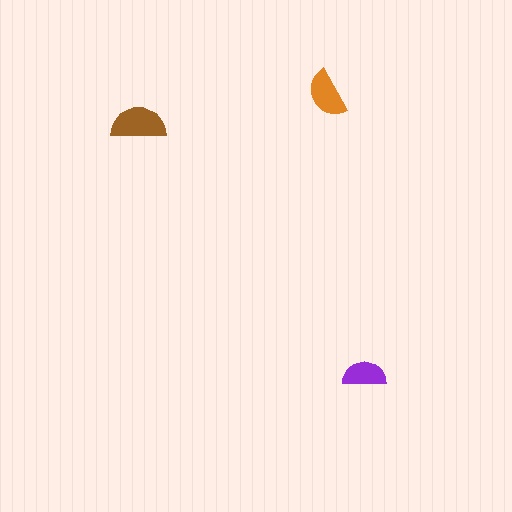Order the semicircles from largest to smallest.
the brown one, the orange one, the purple one.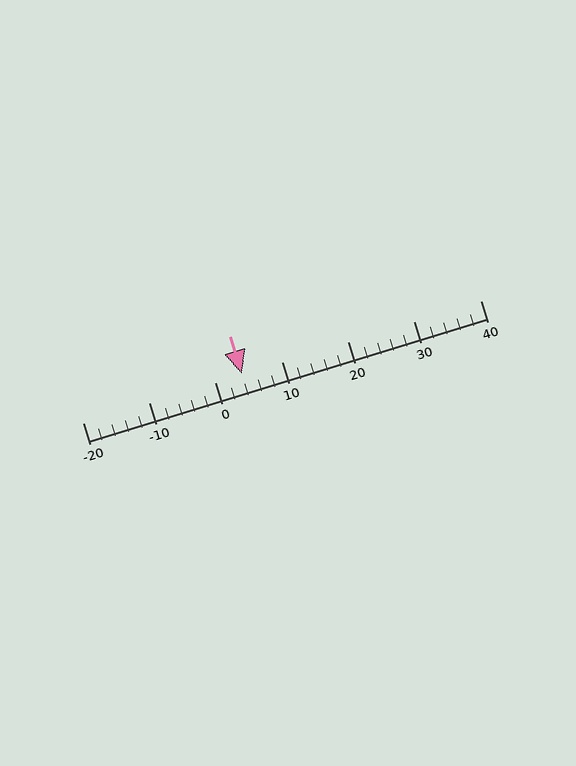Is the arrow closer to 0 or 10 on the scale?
The arrow is closer to 0.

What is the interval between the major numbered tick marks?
The major tick marks are spaced 10 units apart.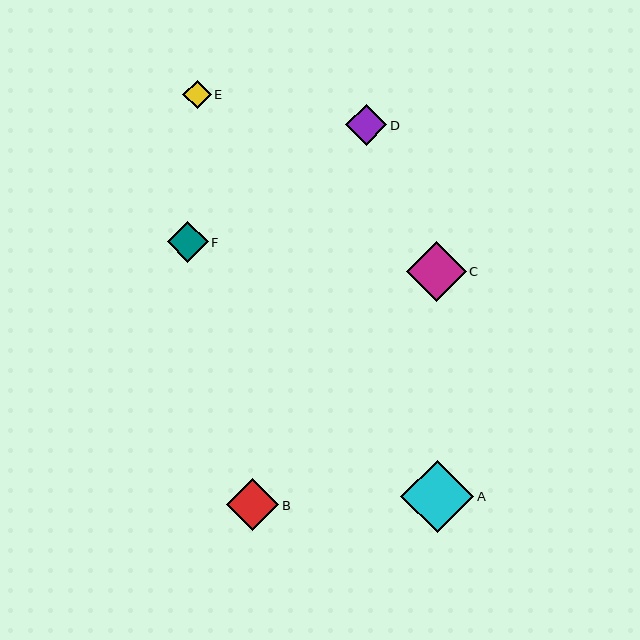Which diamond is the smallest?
Diamond E is the smallest with a size of approximately 28 pixels.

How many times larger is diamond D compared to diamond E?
Diamond D is approximately 1.4 times the size of diamond E.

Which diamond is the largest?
Diamond A is the largest with a size of approximately 73 pixels.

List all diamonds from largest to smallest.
From largest to smallest: A, C, B, D, F, E.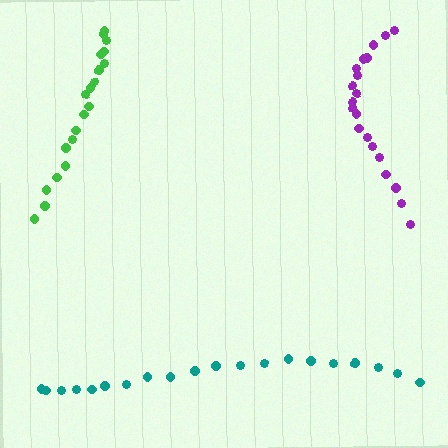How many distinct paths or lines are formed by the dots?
There are 3 distinct paths.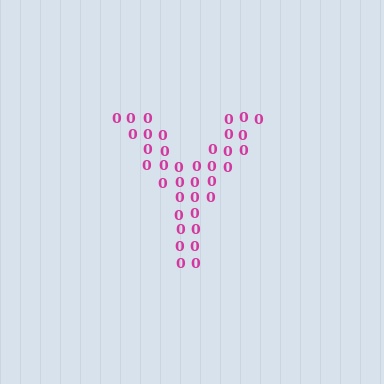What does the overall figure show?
The overall figure shows the letter Y.